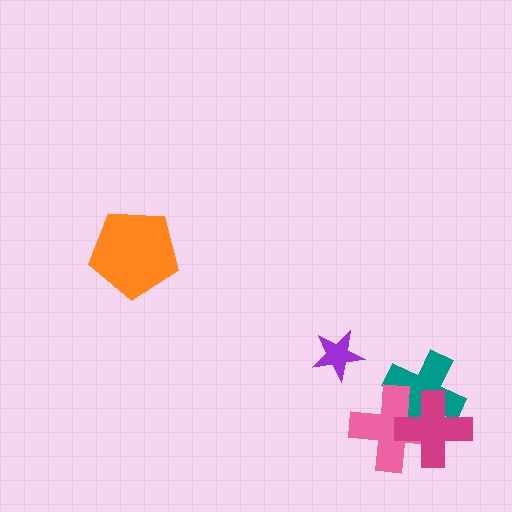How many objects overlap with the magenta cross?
2 objects overlap with the magenta cross.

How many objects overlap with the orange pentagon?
0 objects overlap with the orange pentagon.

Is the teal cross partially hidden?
Yes, it is partially covered by another shape.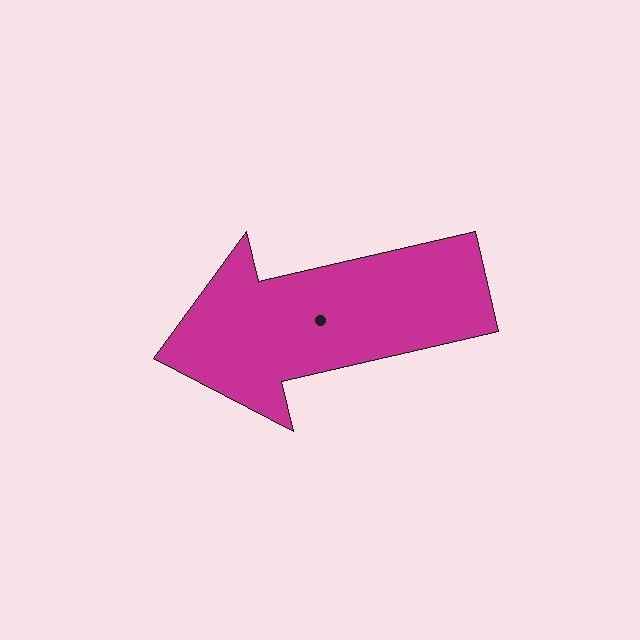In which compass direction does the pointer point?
West.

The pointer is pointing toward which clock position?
Roughly 9 o'clock.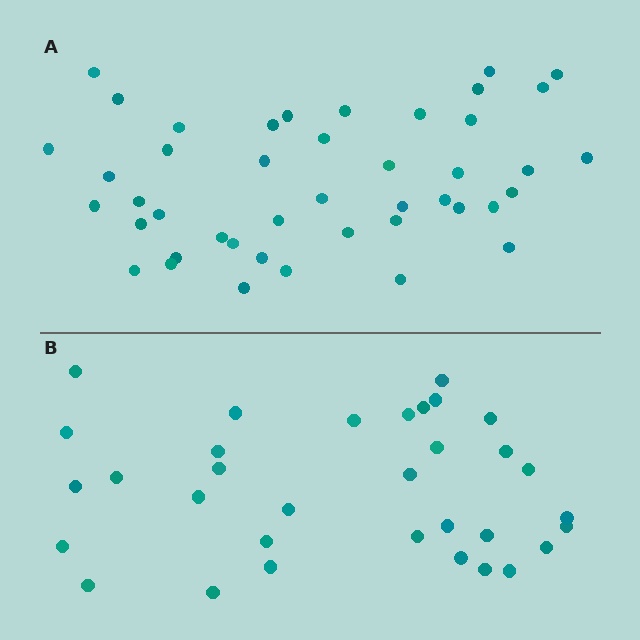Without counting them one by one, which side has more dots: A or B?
Region A (the top region) has more dots.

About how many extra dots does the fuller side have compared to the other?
Region A has roughly 12 or so more dots than region B.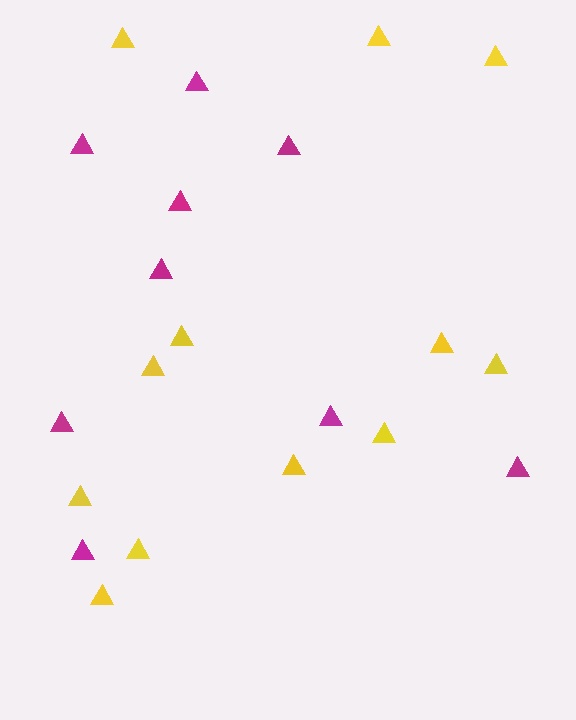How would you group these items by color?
There are 2 groups: one group of yellow triangles (12) and one group of magenta triangles (9).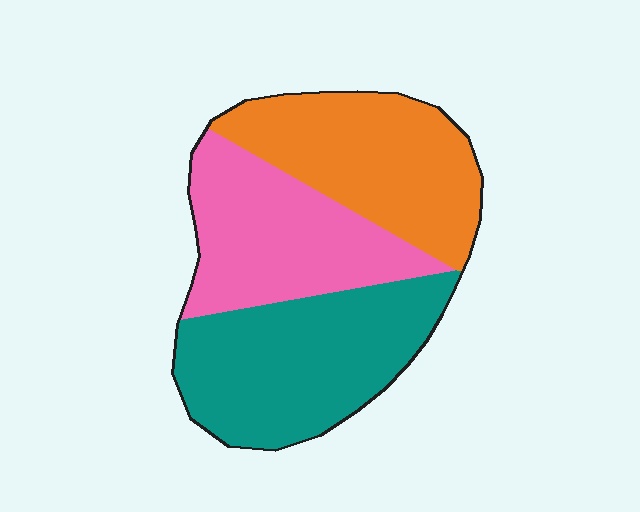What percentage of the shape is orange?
Orange covers around 30% of the shape.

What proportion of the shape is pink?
Pink takes up about one third (1/3) of the shape.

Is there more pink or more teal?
Teal.